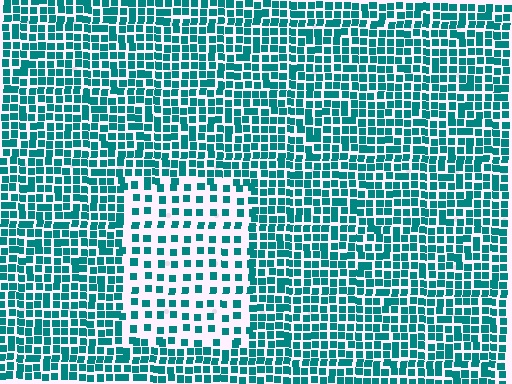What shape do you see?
I see a rectangle.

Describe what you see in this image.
The image contains small teal elements arranged at two different densities. A rectangle-shaped region is visible where the elements are less densely packed than the surrounding area.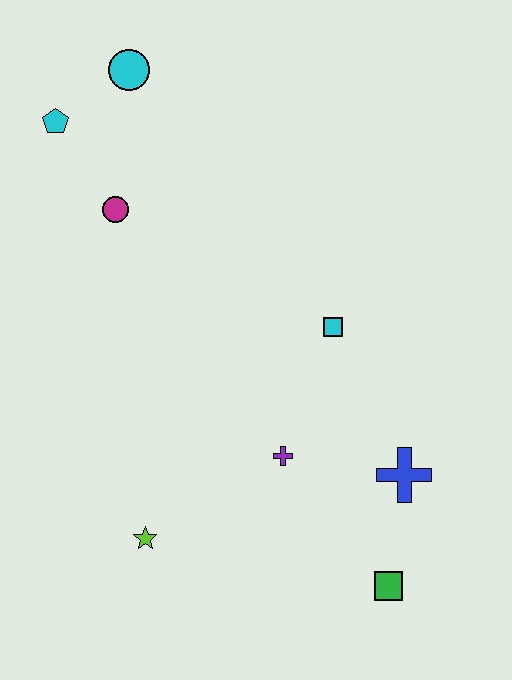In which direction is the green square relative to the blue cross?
The green square is below the blue cross.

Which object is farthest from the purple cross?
The cyan circle is farthest from the purple cross.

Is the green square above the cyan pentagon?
No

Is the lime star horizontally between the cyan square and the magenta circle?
Yes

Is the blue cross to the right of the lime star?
Yes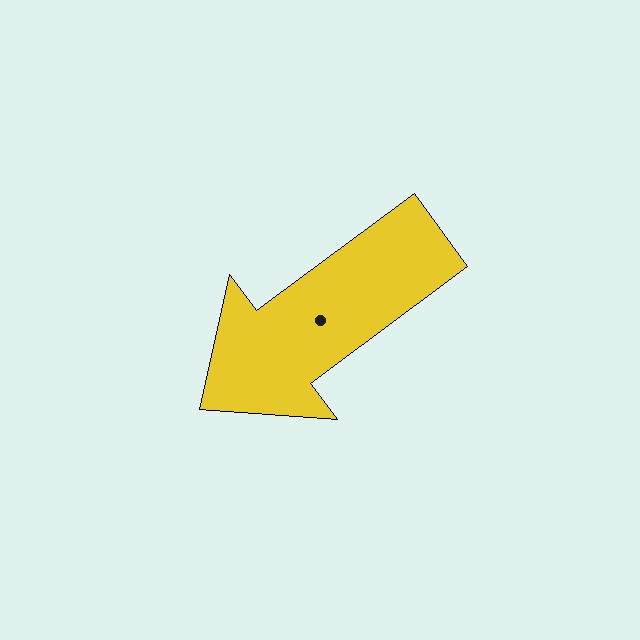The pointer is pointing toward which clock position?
Roughly 8 o'clock.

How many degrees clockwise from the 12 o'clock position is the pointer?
Approximately 233 degrees.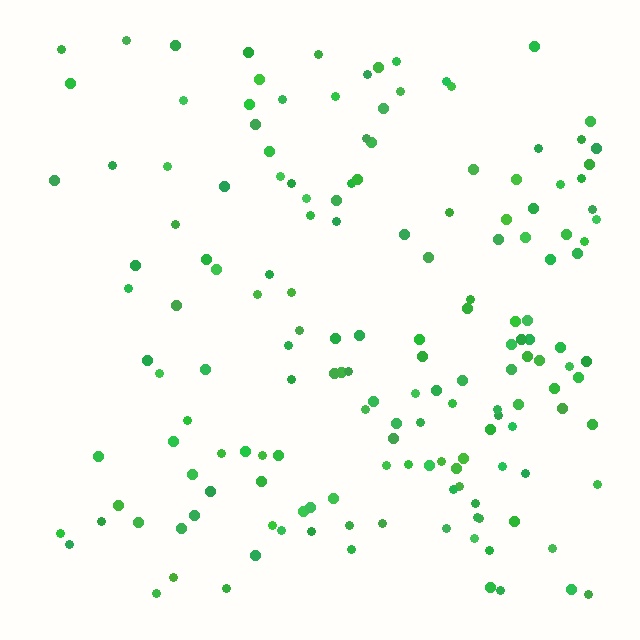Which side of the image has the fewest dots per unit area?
The left.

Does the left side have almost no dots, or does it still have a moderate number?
Still a moderate number, just noticeably fewer than the right.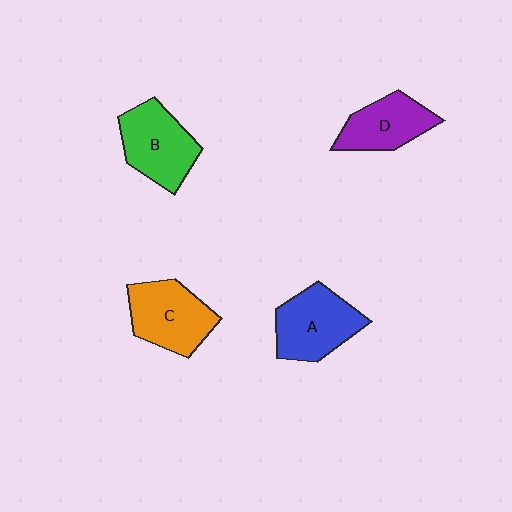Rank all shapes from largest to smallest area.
From largest to smallest: A (blue), B (green), C (orange), D (purple).